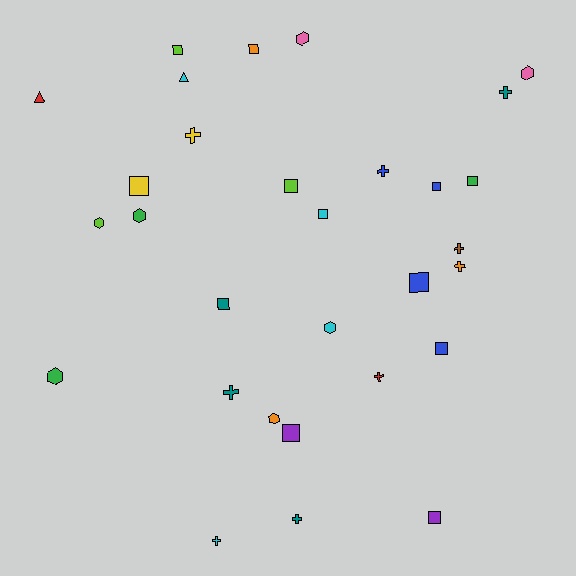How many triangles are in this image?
There are 2 triangles.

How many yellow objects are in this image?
There are 2 yellow objects.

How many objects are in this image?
There are 30 objects.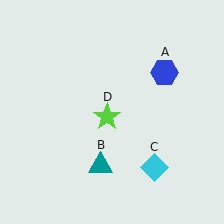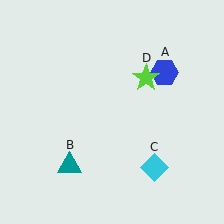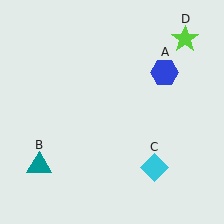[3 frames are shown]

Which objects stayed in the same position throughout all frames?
Blue hexagon (object A) and cyan diamond (object C) remained stationary.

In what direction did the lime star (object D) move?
The lime star (object D) moved up and to the right.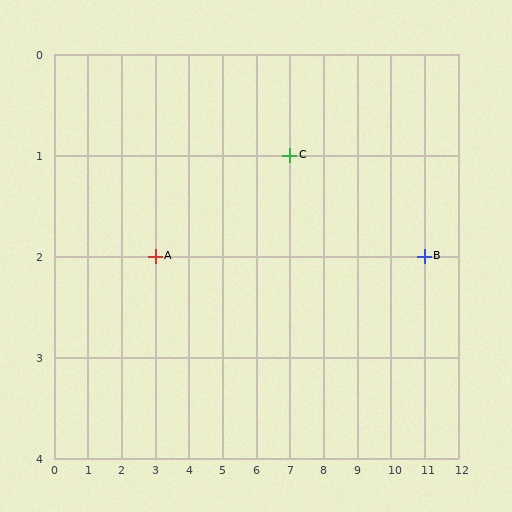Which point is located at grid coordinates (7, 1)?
Point C is at (7, 1).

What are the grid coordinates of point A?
Point A is at grid coordinates (3, 2).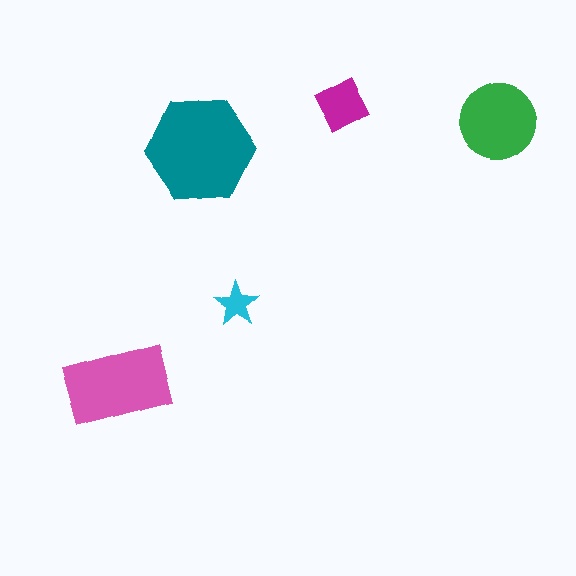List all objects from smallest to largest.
The cyan star, the magenta diamond, the green circle, the pink rectangle, the teal hexagon.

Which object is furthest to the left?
The pink rectangle is leftmost.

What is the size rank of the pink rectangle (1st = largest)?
2nd.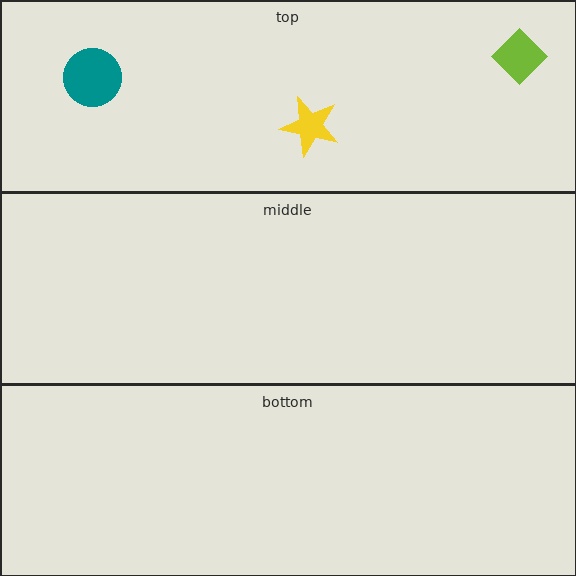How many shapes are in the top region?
3.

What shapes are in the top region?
The lime diamond, the yellow star, the teal circle.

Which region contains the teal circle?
The top region.